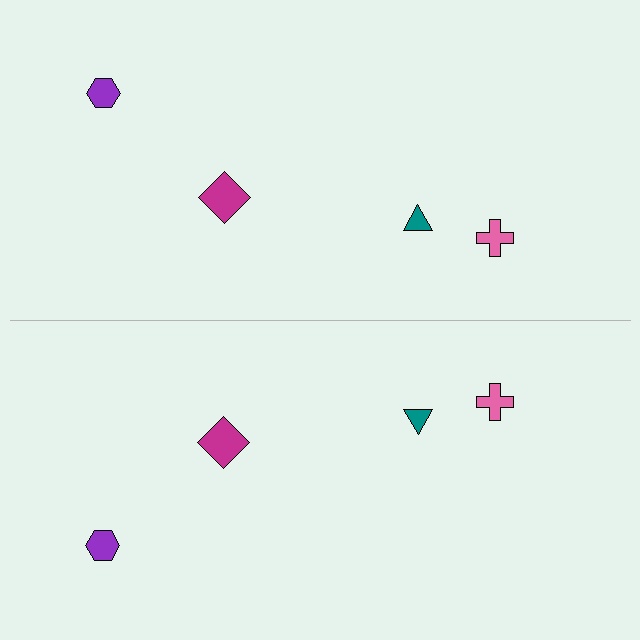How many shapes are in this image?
There are 8 shapes in this image.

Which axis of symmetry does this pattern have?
The pattern has a horizontal axis of symmetry running through the center of the image.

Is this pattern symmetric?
Yes, this pattern has bilateral (reflection) symmetry.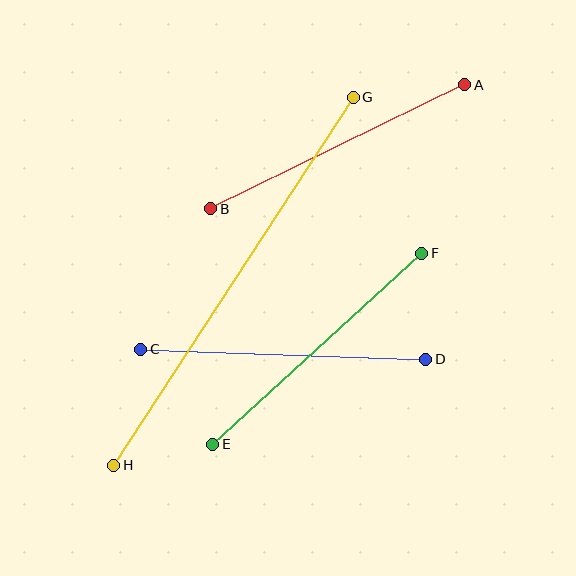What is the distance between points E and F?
The distance is approximately 283 pixels.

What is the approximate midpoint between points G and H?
The midpoint is at approximately (233, 281) pixels.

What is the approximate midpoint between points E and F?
The midpoint is at approximately (317, 349) pixels.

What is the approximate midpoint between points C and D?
The midpoint is at approximately (283, 354) pixels.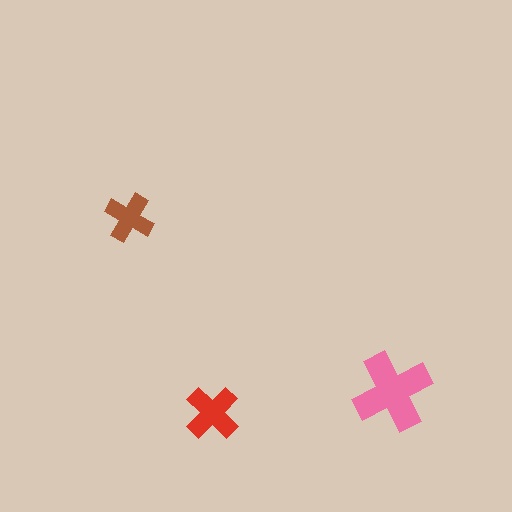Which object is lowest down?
The red cross is bottommost.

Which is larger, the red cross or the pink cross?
The pink one.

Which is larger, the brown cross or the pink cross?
The pink one.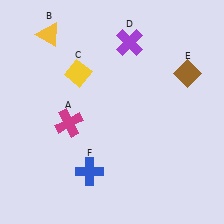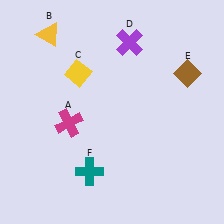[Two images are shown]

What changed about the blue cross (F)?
In Image 1, F is blue. In Image 2, it changed to teal.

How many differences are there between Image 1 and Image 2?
There is 1 difference between the two images.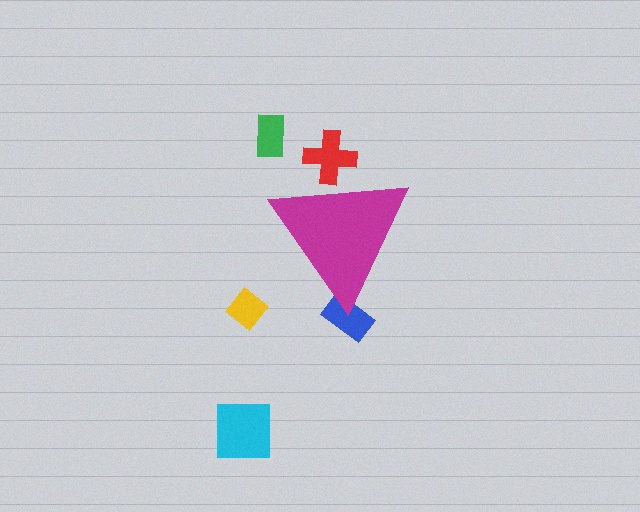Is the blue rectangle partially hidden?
Yes, the blue rectangle is partially hidden behind the magenta triangle.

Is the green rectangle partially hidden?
No, the green rectangle is fully visible.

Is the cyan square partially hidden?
No, the cyan square is fully visible.